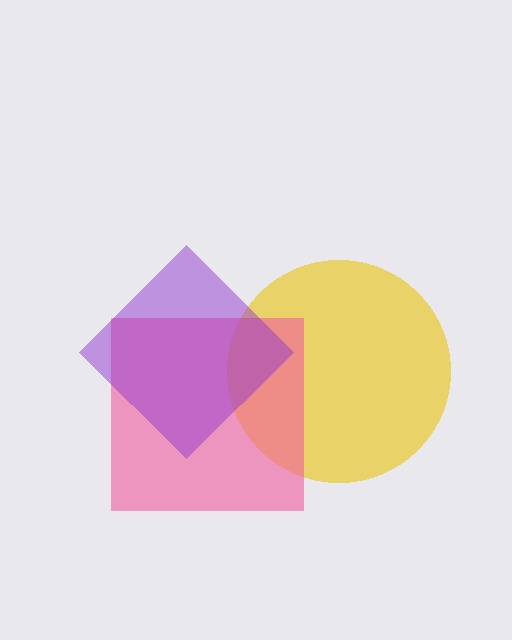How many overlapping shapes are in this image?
There are 3 overlapping shapes in the image.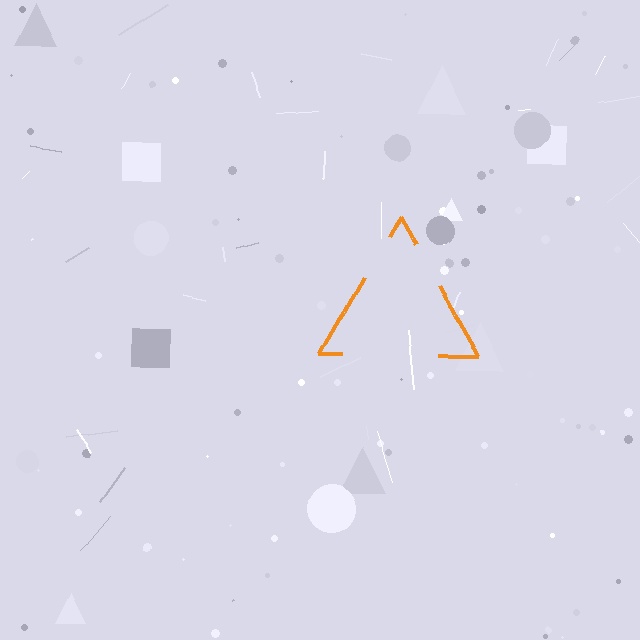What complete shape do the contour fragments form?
The contour fragments form a triangle.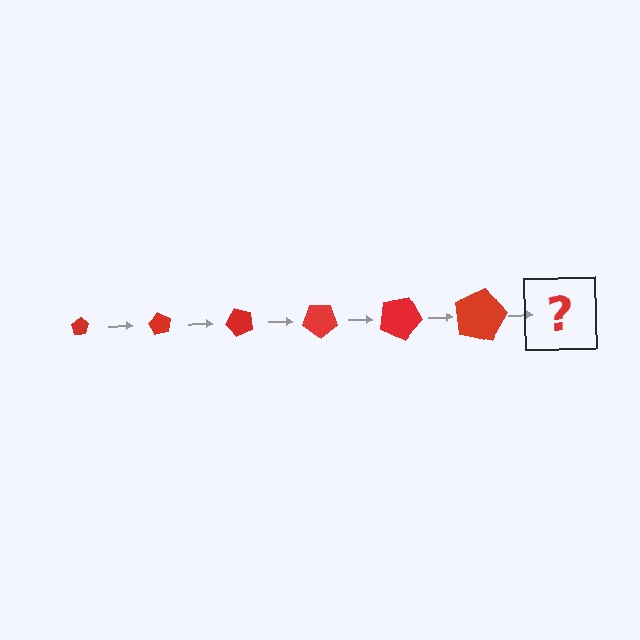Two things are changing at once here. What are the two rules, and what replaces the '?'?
The two rules are that the pentagon grows larger each step and it rotates 60 degrees each step. The '?' should be a pentagon, larger than the previous one and rotated 360 degrees from the start.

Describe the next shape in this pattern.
It should be a pentagon, larger than the previous one and rotated 360 degrees from the start.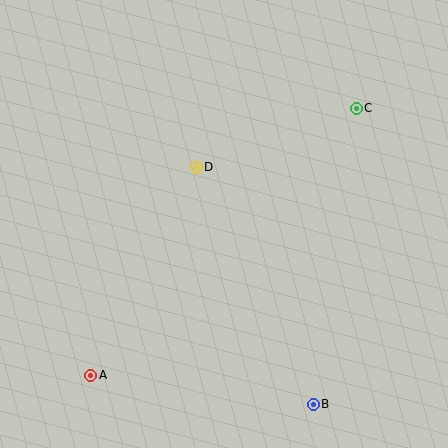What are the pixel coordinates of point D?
Point D is at (196, 167).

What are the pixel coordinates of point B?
Point B is at (313, 404).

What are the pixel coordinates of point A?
Point A is at (91, 375).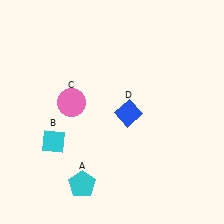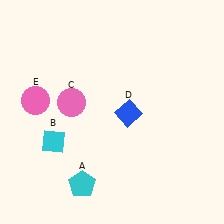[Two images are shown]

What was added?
A pink circle (E) was added in Image 2.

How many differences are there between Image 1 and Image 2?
There is 1 difference between the two images.